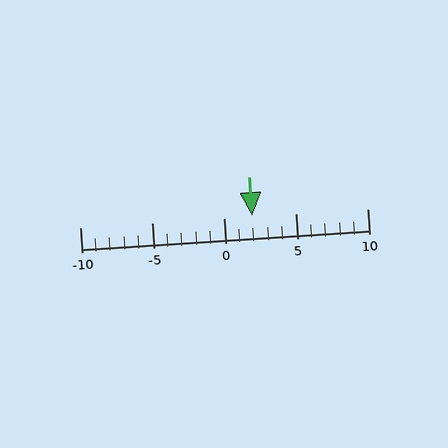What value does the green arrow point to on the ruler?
The green arrow points to approximately 2.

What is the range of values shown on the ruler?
The ruler shows values from -10 to 10.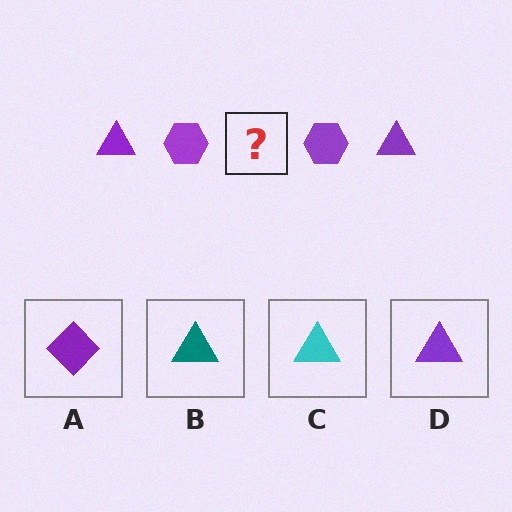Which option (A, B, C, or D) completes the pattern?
D.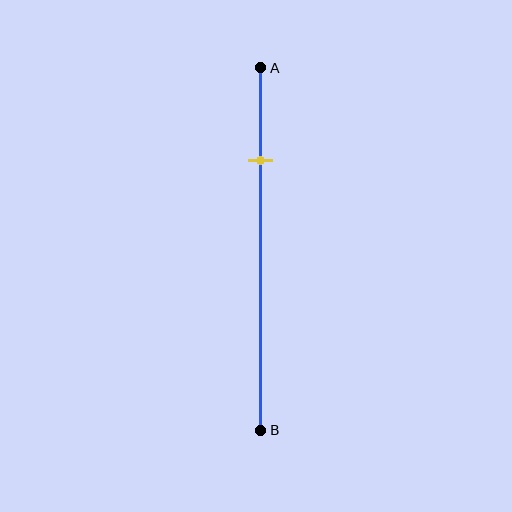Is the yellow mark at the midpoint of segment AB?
No, the mark is at about 25% from A, not at the 50% midpoint.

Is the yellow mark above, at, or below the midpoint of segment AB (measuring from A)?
The yellow mark is above the midpoint of segment AB.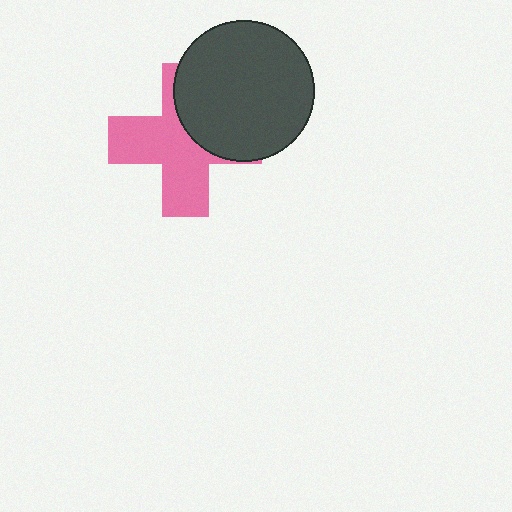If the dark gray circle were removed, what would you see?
You would see the complete pink cross.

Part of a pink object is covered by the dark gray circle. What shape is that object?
It is a cross.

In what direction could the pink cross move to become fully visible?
The pink cross could move toward the lower-left. That would shift it out from behind the dark gray circle entirely.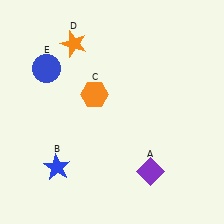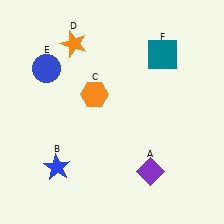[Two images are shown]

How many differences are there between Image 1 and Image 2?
There is 1 difference between the two images.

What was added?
A teal square (F) was added in Image 2.